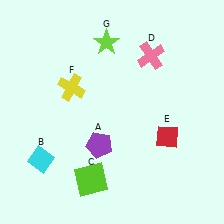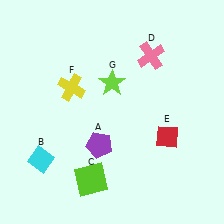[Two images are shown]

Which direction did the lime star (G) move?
The lime star (G) moved down.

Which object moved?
The lime star (G) moved down.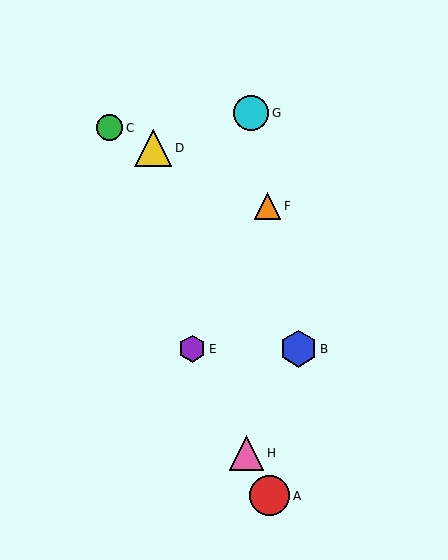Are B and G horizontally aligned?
No, B is at y≈349 and G is at y≈113.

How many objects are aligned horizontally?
2 objects (B, E) are aligned horizontally.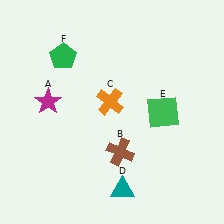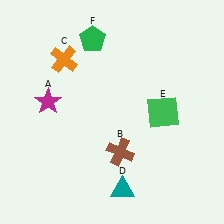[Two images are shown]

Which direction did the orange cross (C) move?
The orange cross (C) moved left.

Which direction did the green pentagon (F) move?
The green pentagon (F) moved right.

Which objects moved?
The objects that moved are: the orange cross (C), the green pentagon (F).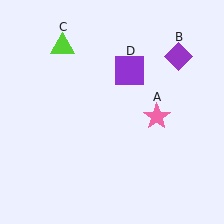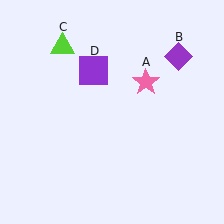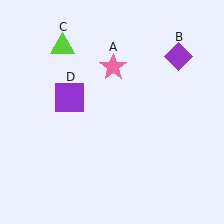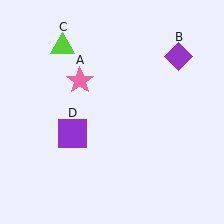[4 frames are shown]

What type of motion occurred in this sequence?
The pink star (object A), purple square (object D) rotated counterclockwise around the center of the scene.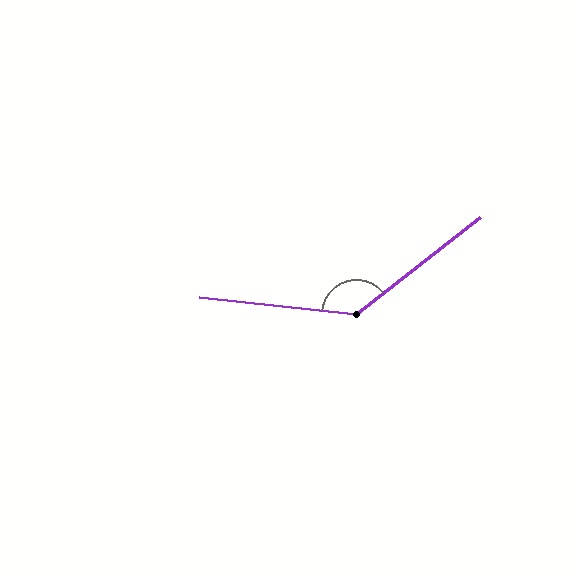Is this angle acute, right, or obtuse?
It is obtuse.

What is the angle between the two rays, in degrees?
Approximately 135 degrees.